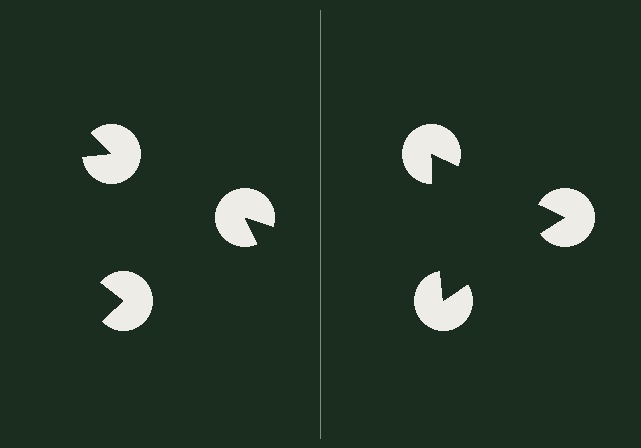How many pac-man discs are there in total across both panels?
6 — 3 on each side.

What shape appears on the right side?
An illusory triangle.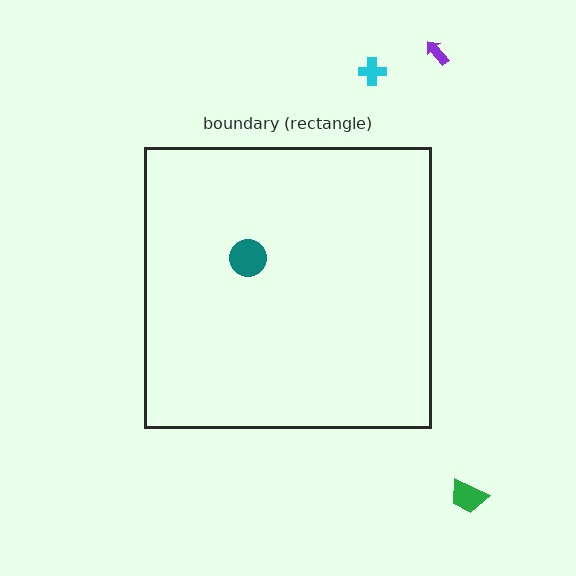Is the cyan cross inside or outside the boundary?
Outside.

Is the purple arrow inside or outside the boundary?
Outside.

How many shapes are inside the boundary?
1 inside, 3 outside.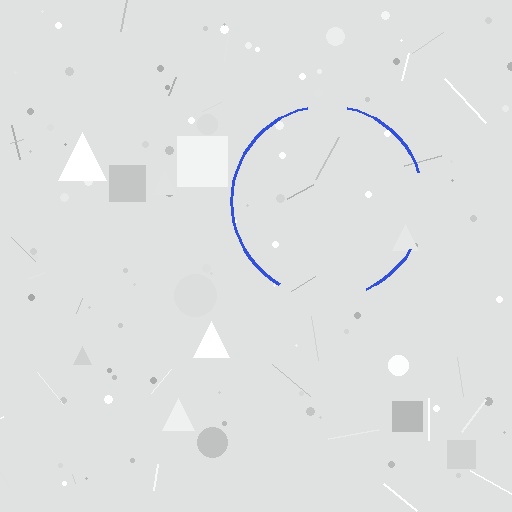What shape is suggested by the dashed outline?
The dashed outline suggests a circle.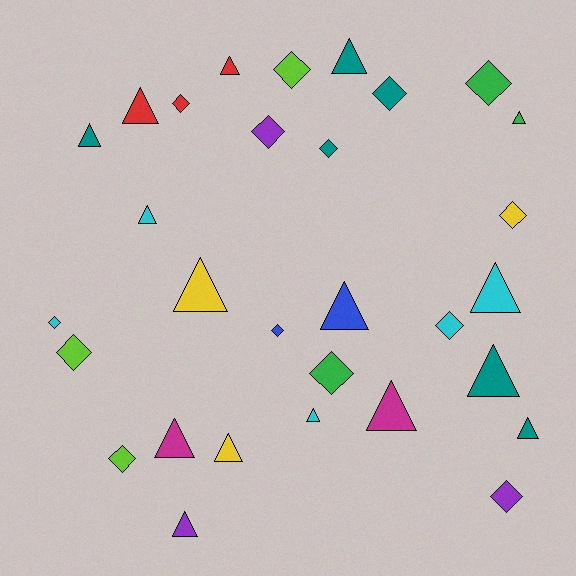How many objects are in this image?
There are 30 objects.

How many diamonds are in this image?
There are 14 diamonds.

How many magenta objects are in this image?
There are 2 magenta objects.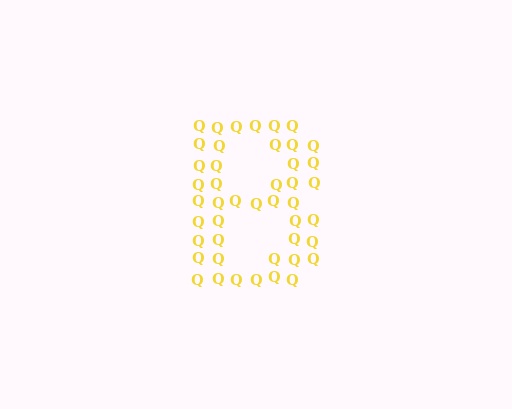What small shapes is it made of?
It is made of small letter Q's.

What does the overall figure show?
The overall figure shows the letter B.